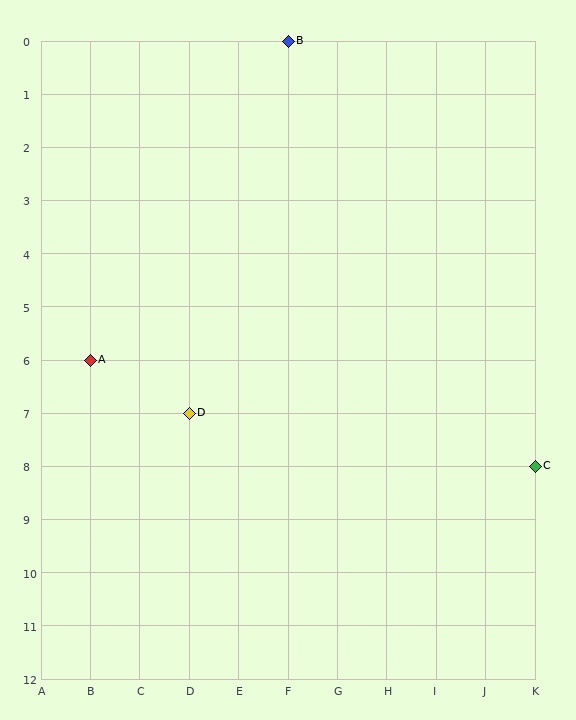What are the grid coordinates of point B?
Point B is at grid coordinates (F, 0).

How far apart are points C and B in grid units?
Points C and B are 5 columns and 8 rows apart (about 9.4 grid units diagonally).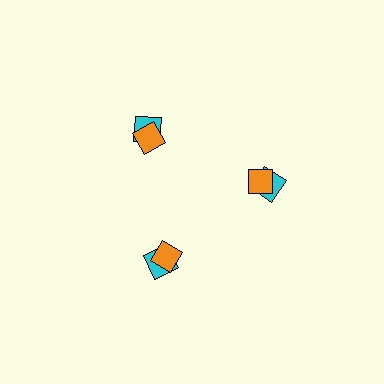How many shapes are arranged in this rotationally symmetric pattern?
There are 6 shapes, arranged in 3 groups of 2.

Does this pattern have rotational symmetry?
Yes, this pattern has 3-fold rotational symmetry. It looks the same after rotating 120 degrees around the center.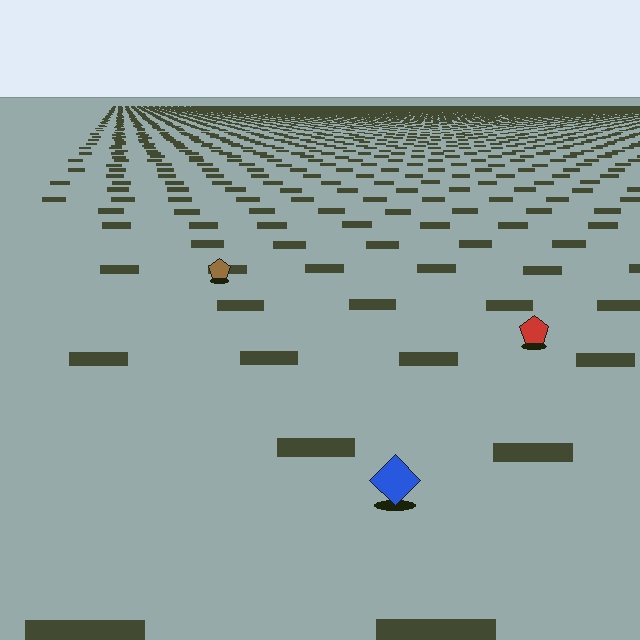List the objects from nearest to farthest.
From nearest to farthest: the blue diamond, the red pentagon, the brown pentagon.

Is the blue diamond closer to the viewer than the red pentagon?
Yes. The blue diamond is closer — you can tell from the texture gradient: the ground texture is coarser near it.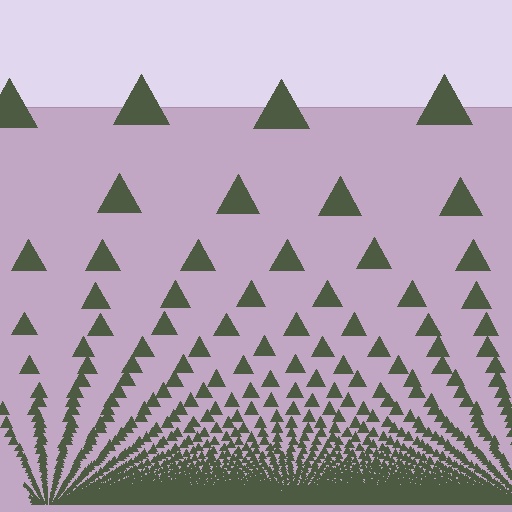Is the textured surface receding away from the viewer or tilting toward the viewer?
The surface appears to tilt toward the viewer. Texture elements get larger and sparser toward the top.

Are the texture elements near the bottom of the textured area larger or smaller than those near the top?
Smaller. The gradient is inverted — elements near the bottom are smaller and denser.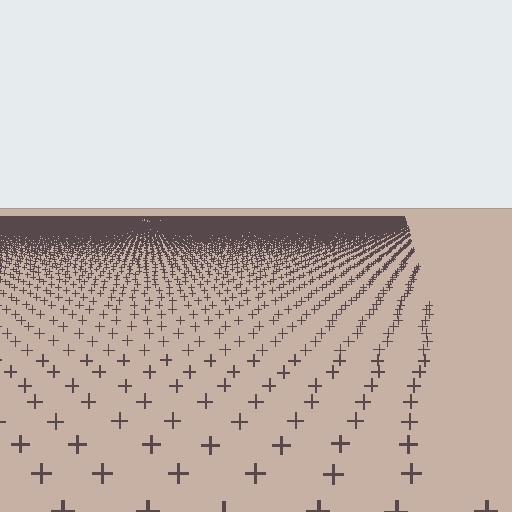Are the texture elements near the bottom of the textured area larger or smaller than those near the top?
Larger. Near the bottom, elements are closer to the viewer and appear at a bigger on-screen size.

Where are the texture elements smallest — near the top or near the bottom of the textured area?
Near the top.